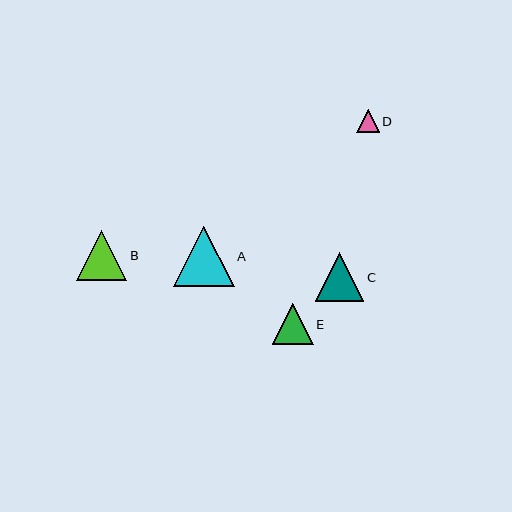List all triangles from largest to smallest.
From largest to smallest: A, B, C, E, D.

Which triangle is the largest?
Triangle A is the largest with a size of approximately 60 pixels.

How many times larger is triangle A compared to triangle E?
Triangle A is approximately 1.5 times the size of triangle E.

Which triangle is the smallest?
Triangle D is the smallest with a size of approximately 22 pixels.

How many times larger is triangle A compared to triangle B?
Triangle A is approximately 1.2 times the size of triangle B.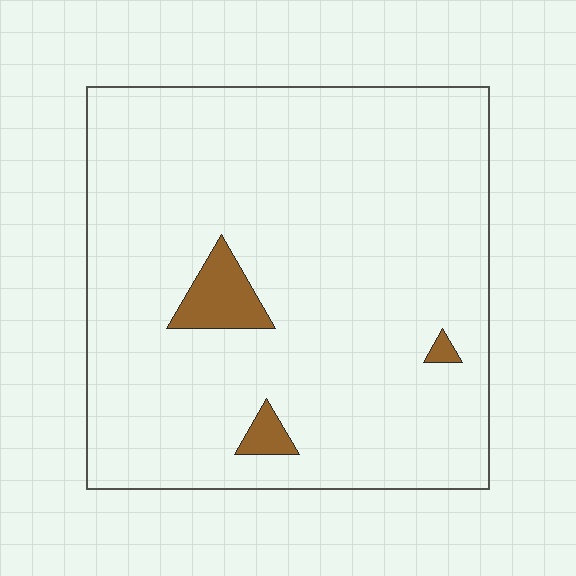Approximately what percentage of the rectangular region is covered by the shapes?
Approximately 5%.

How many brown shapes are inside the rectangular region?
3.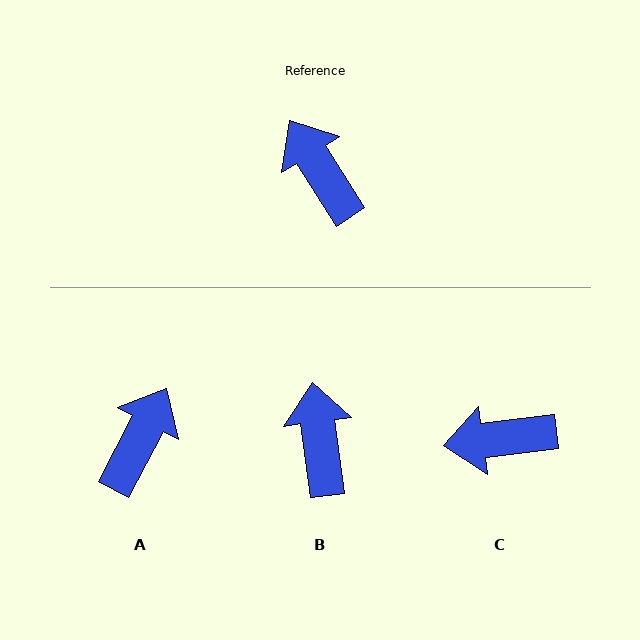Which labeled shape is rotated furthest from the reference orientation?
C, about 65 degrees away.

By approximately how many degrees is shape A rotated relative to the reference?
Approximately 60 degrees clockwise.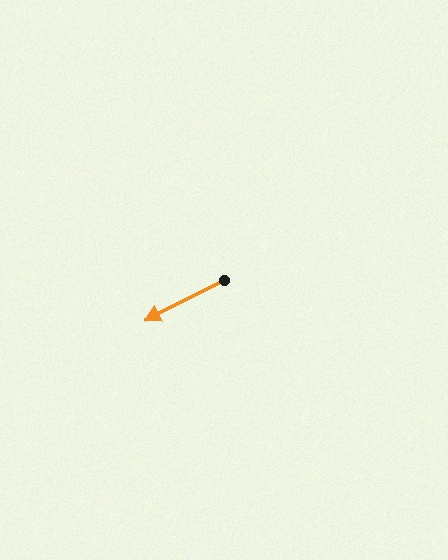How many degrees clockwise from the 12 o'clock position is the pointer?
Approximately 243 degrees.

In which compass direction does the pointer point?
Southwest.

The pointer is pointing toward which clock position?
Roughly 8 o'clock.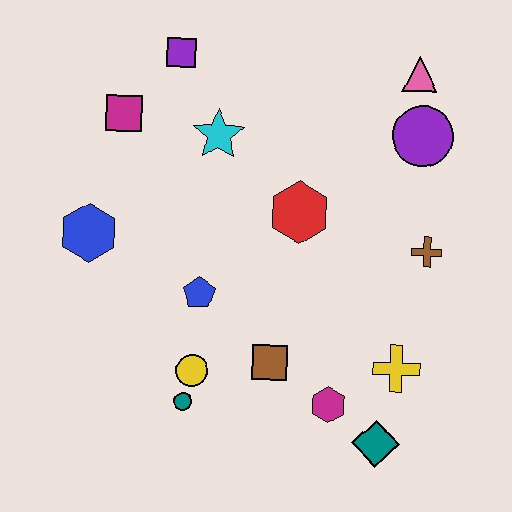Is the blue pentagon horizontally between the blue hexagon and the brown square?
Yes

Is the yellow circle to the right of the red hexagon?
No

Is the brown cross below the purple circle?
Yes